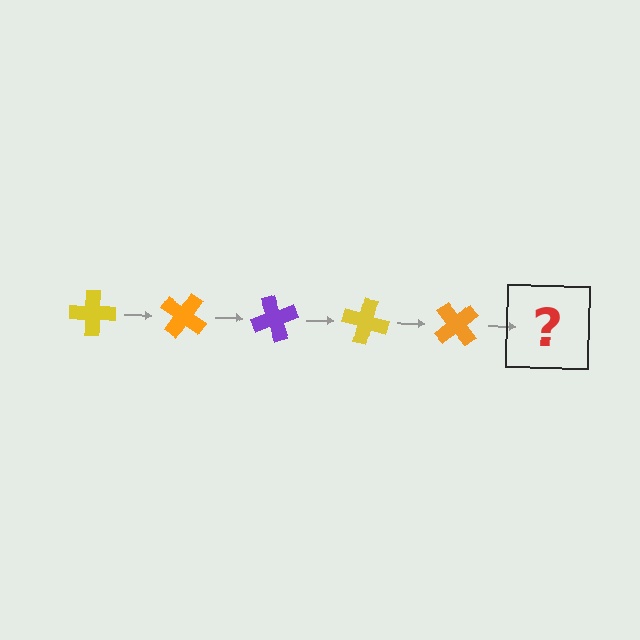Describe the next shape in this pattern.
It should be a purple cross, rotated 175 degrees from the start.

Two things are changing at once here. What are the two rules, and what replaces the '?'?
The two rules are that it rotates 35 degrees each step and the color cycles through yellow, orange, and purple. The '?' should be a purple cross, rotated 175 degrees from the start.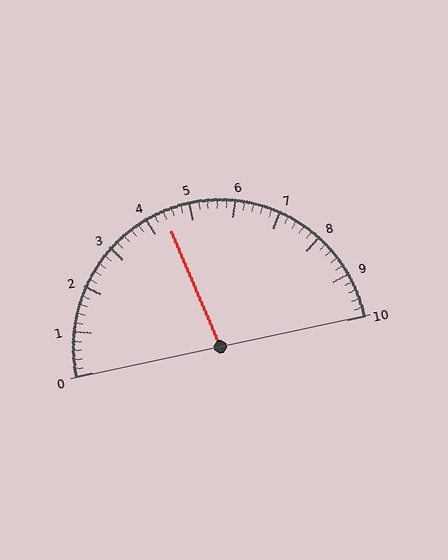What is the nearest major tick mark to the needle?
The nearest major tick mark is 4.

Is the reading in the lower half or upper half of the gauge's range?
The reading is in the lower half of the range (0 to 10).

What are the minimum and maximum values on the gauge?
The gauge ranges from 0 to 10.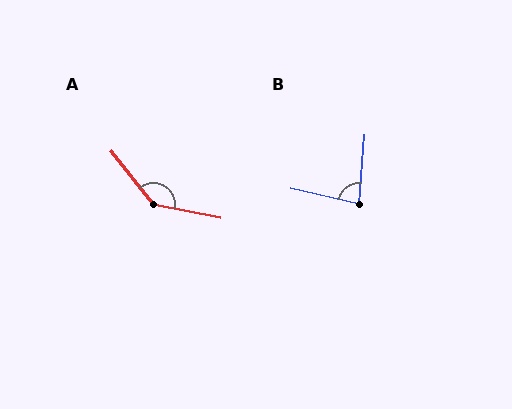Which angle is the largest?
A, at approximately 139 degrees.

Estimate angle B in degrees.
Approximately 81 degrees.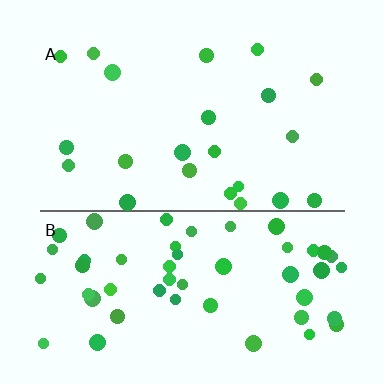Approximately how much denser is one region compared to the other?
Approximately 2.4× — region B over region A.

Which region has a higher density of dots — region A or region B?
B (the bottom).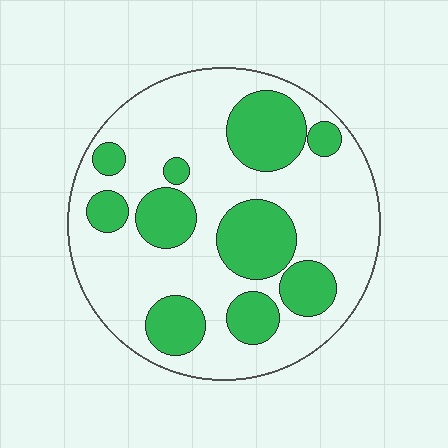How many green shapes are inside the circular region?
10.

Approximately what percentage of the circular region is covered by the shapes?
Approximately 30%.